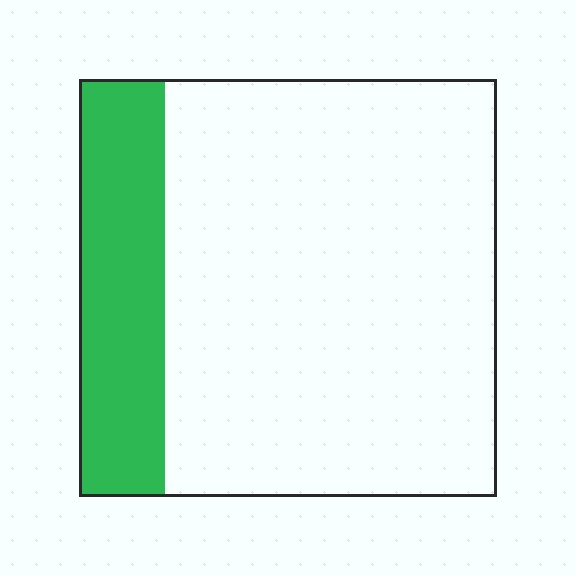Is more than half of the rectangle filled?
No.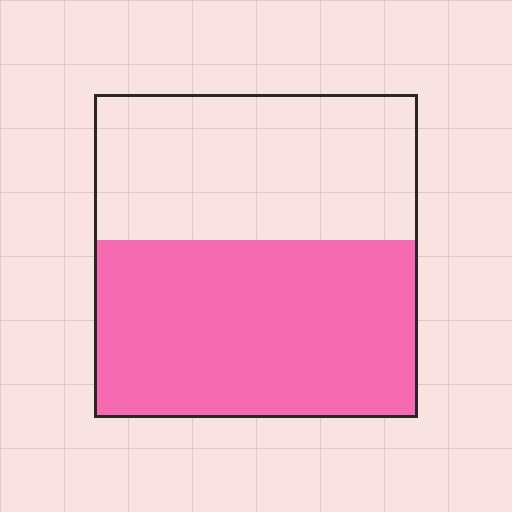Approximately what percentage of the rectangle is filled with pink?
Approximately 55%.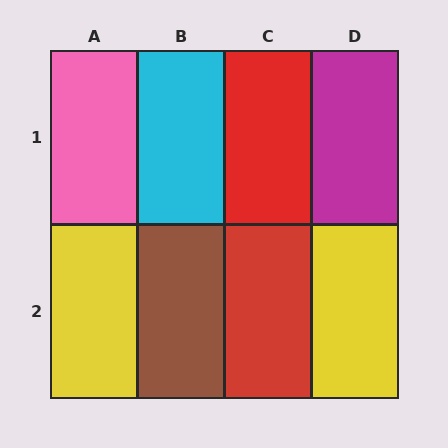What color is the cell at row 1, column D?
Magenta.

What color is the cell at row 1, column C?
Red.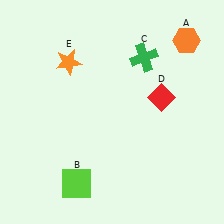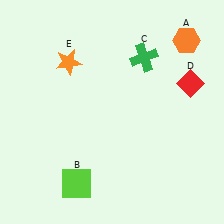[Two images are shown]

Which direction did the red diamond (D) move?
The red diamond (D) moved right.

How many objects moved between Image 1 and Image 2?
1 object moved between the two images.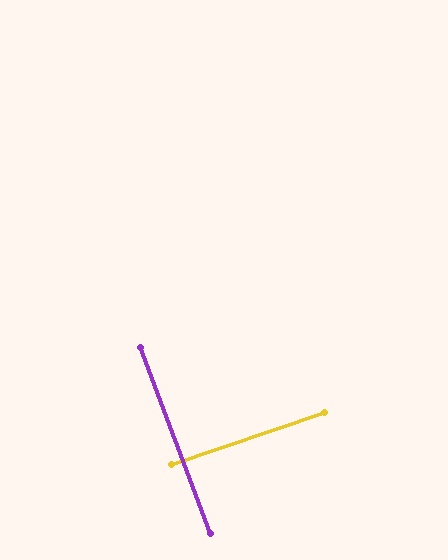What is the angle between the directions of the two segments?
Approximately 88 degrees.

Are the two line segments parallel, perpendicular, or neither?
Perpendicular — they meet at approximately 88°.